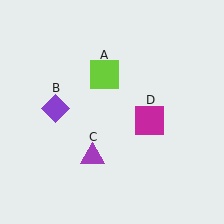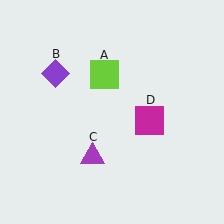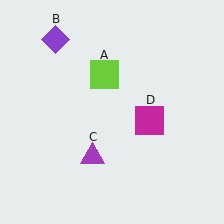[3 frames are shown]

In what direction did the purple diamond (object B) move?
The purple diamond (object B) moved up.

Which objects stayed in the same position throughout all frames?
Lime square (object A) and purple triangle (object C) and magenta square (object D) remained stationary.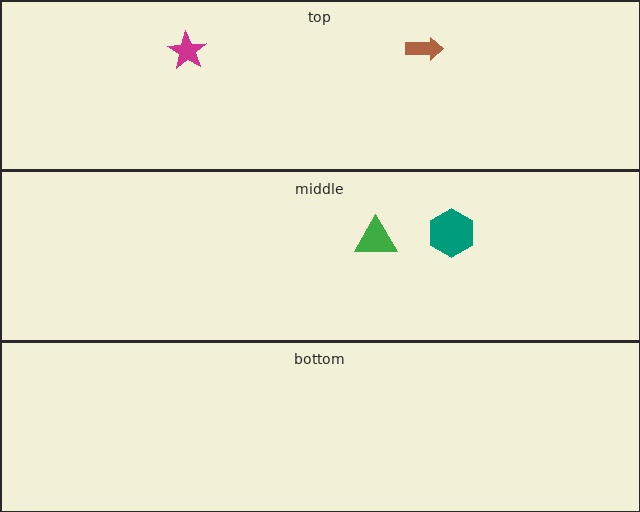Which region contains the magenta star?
The top region.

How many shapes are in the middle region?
2.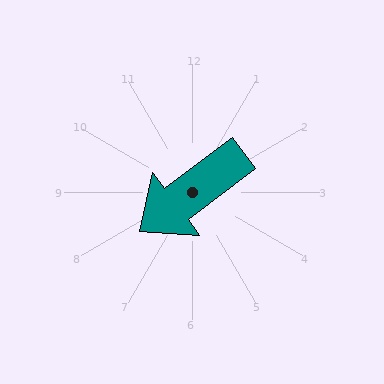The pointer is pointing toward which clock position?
Roughly 8 o'clock.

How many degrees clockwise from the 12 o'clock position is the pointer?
Approximately 233 degrees.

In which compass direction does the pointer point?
Southwest.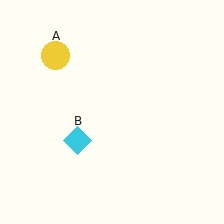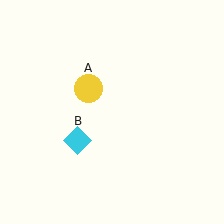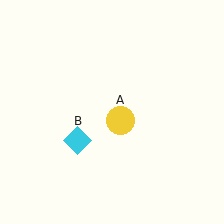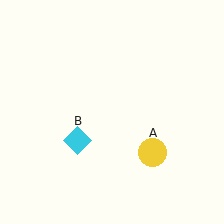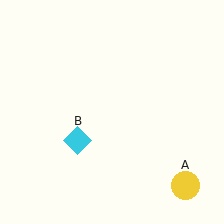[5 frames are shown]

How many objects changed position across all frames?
1 object changed position: yellow circle (object A).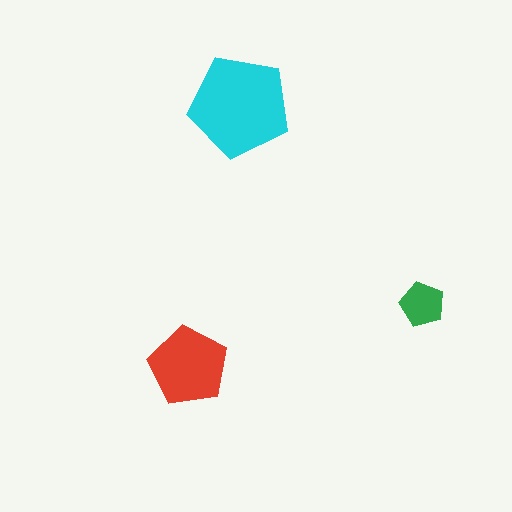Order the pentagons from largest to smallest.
the cyan one, the red one, the green one.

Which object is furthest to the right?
The green pentagon is rightmost.